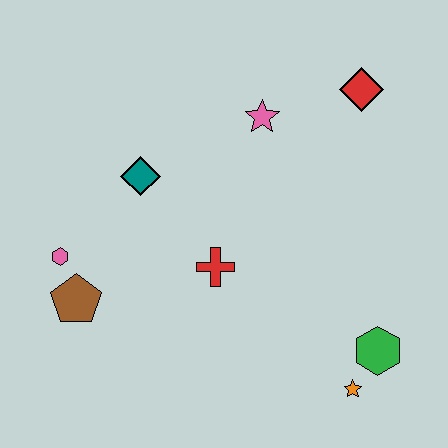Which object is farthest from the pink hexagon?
The red diamond is farthest from the pink hexagon.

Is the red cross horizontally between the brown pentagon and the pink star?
Yes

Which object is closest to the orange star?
The green hexagon is closest to the orange star.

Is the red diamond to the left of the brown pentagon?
No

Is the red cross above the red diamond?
No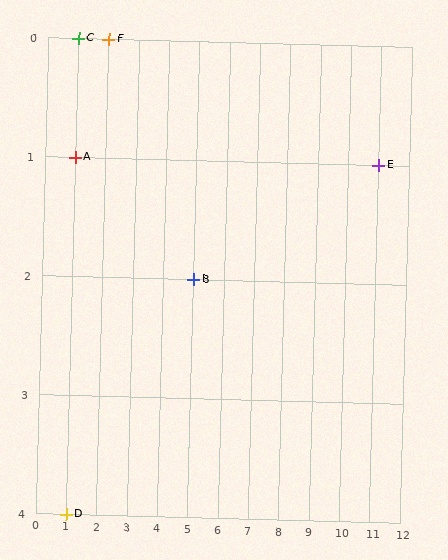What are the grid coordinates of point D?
Point D is at grid coordinates (1, 4).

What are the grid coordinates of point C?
Point C is at grid coordinates (1, 0).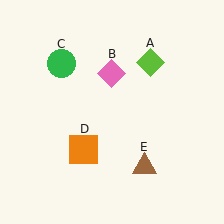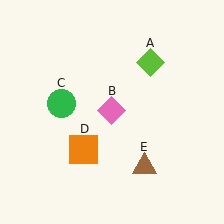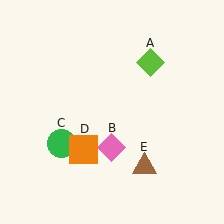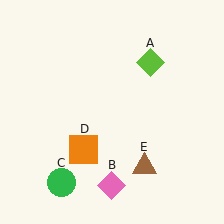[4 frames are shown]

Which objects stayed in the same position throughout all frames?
Lime diamond (object A) and orange square (object D) and brown triangle (object E) remained stationary.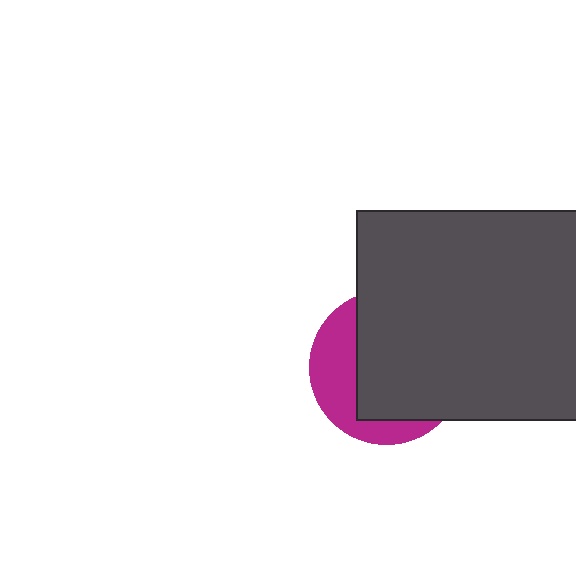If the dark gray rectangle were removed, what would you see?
You would see the complete magenta circle.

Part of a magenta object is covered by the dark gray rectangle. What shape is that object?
It is a circle.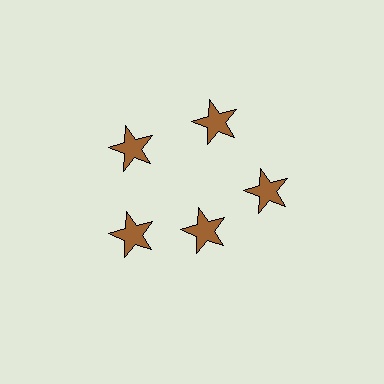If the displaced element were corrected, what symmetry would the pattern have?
It would have 5-fold rotational symmetry — the pattern would map onto itself every 72 degrees.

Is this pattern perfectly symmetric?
No. The 5 brown stars are arranged in a ring, but one element near the 5 o'clock position is pulled inward toward the center, breaking the 5-fold rotational symmetry.